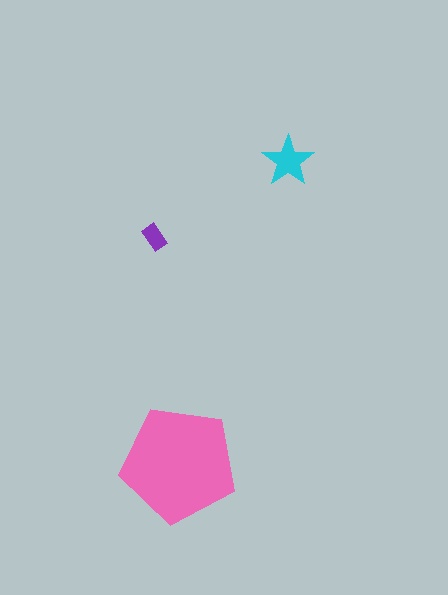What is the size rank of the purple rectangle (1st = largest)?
3rd.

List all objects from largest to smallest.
The pink pentagon, the cyan star, the purple rectangle.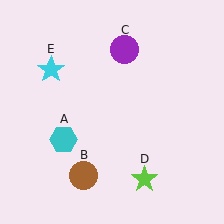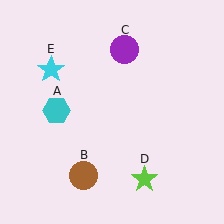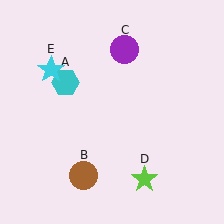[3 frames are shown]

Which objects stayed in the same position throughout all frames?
Brown circle (object B) and purple circle (object C) and lime star (object D) and cyan star (object E) remained stationary.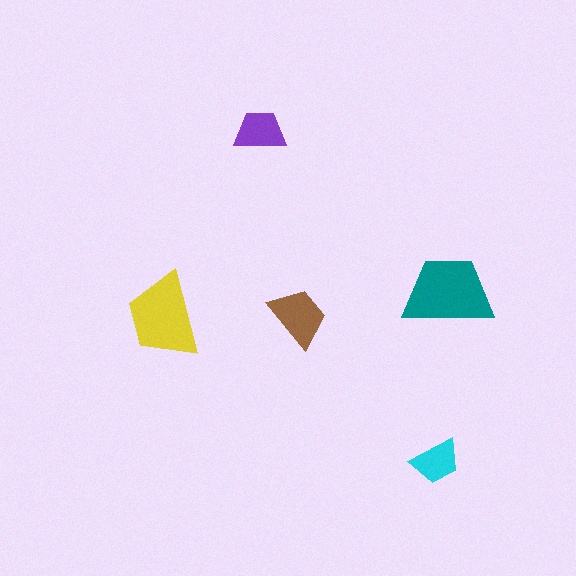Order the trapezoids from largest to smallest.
the teal one, the yellow one, the brown one, the purple one, the cyan one.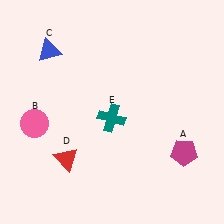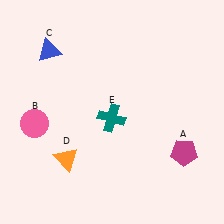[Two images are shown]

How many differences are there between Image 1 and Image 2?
There is 1 difference between the two images.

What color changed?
The triangle (D) changed from red in Image 1 to orange in Image 2.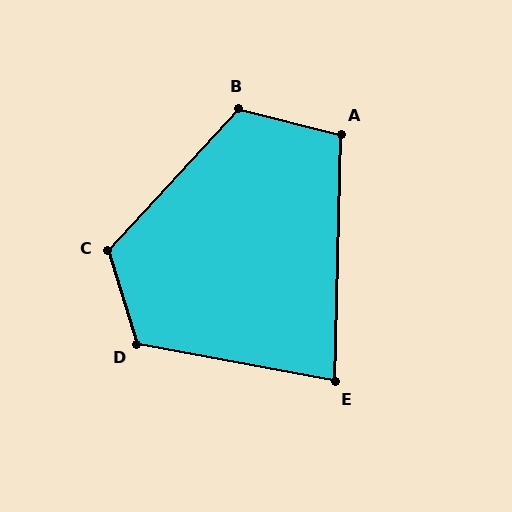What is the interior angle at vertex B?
Approximately 119 degrees (obtuse).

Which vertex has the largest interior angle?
C, at approximately 120 degrees.